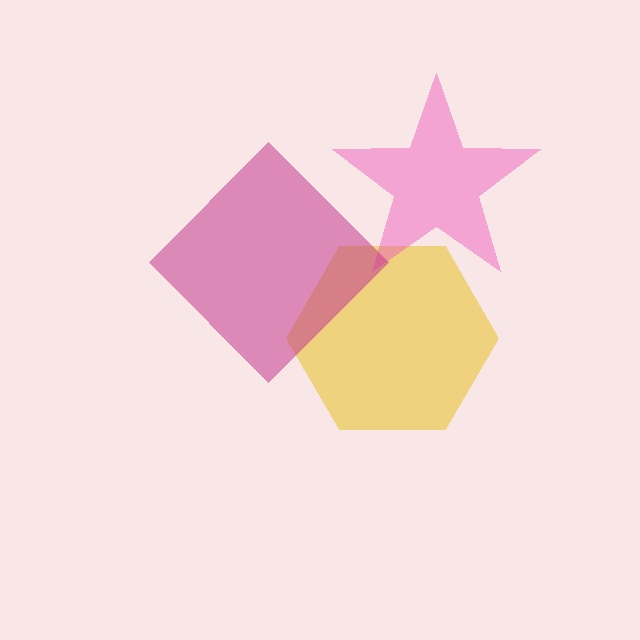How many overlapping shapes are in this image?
There are 3 overlapping shapes in the image.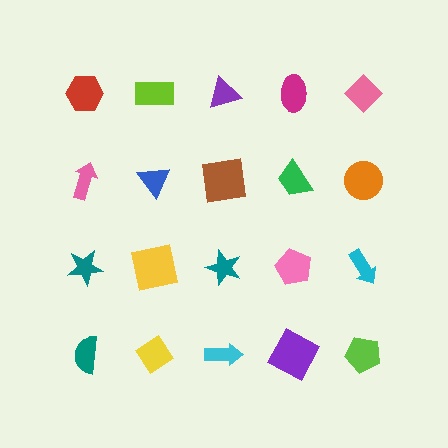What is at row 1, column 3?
A purple triangle.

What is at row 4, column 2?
A yellow diamond.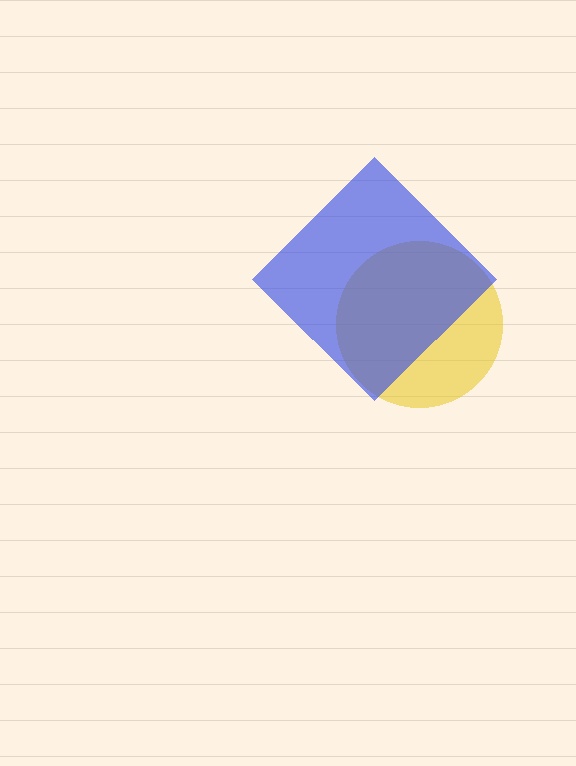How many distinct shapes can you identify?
There are 2 distinct shapes: a yellow circle, a blue diamond.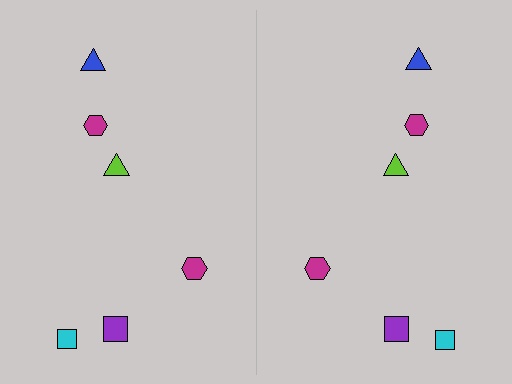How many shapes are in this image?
There are 12 shapes in this image.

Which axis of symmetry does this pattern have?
The pattern has a vertical axis of symmetry running through the center of the image.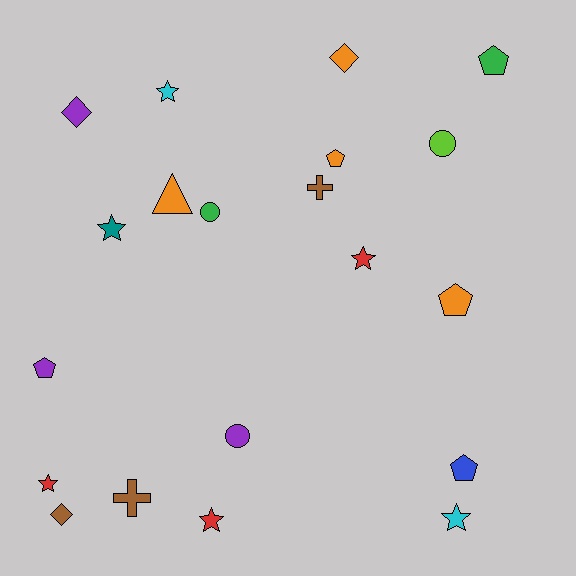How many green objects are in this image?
There are 2 green objects.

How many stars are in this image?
There are 6 stars.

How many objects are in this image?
There are 20 objects.